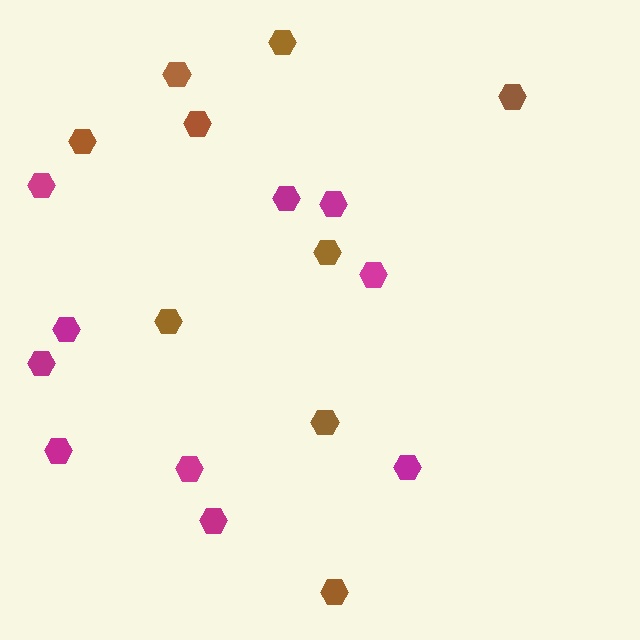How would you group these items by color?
There are 2 groups: one group of brown hexagons (9) and one group of magenta hexagons (10).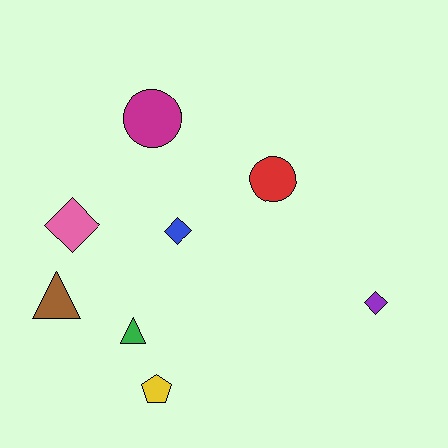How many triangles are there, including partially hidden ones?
There are 2 triangles.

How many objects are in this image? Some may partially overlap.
There are 8 objects.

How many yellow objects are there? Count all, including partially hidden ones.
There is 1 yellow object.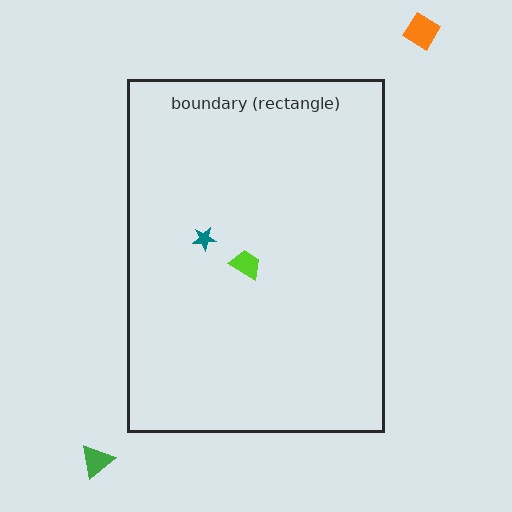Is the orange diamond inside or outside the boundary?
Outside.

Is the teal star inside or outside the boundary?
Inside.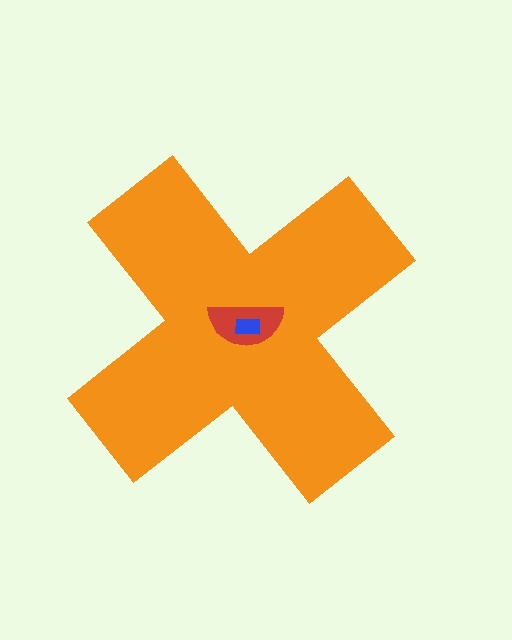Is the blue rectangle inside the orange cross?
Yes.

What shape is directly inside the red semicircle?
The blue rectangle.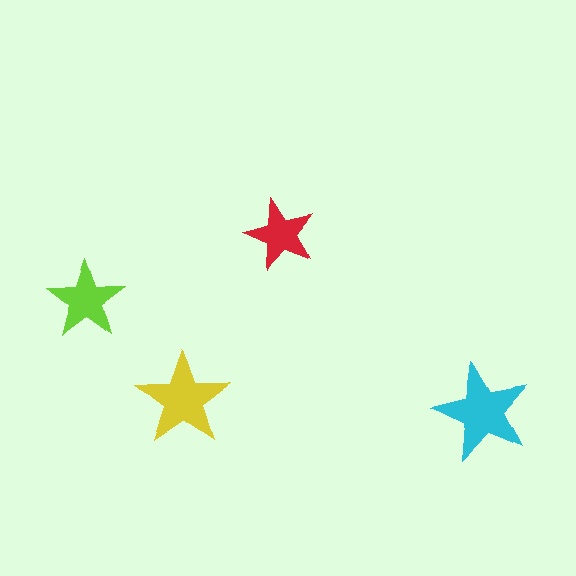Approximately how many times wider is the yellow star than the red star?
About 1.5 times wider.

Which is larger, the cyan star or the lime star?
The cyan one.